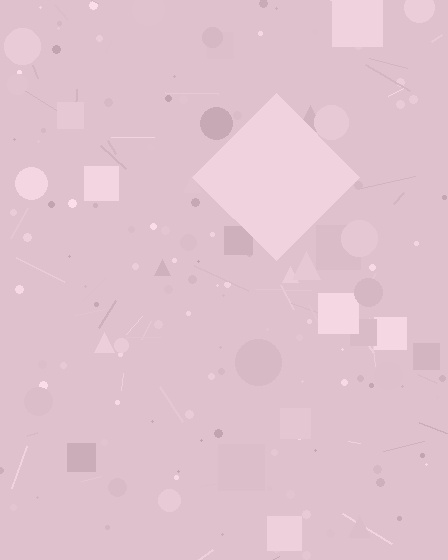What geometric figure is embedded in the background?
A diamond is embedded in the background.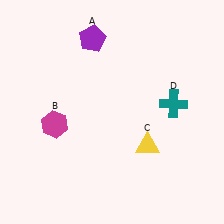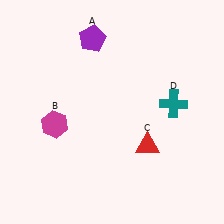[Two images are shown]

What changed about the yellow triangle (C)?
In Image 1, C is yellow. In Image 2, it changed to red.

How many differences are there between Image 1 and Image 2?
There is 1 difference between the two images.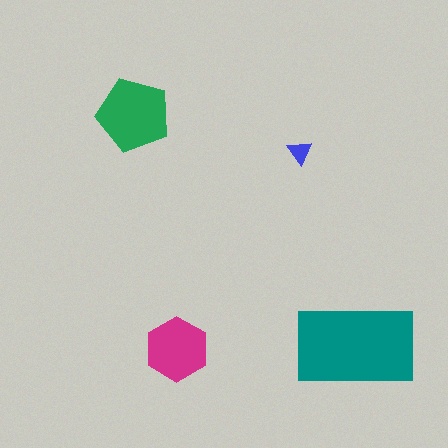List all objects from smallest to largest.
The blue triangle, the magenta hexagon, the green pentagon, the teal rectangle.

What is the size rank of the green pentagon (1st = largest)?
2nd.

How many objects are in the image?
There are 4 objects in the image.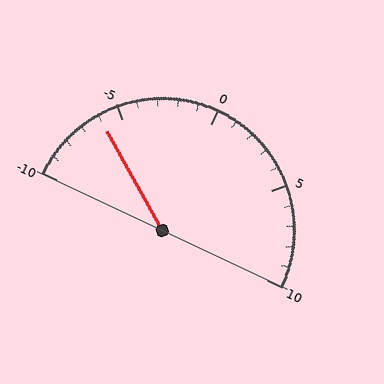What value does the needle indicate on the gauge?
The needle indicates approximately -6.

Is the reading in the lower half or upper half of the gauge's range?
The reading is in the lower half of the range (-10 to 10).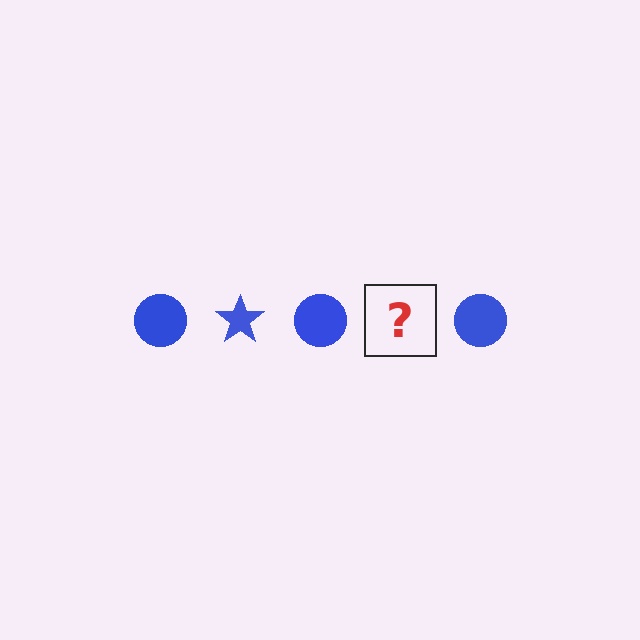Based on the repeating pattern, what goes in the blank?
The blank should be a blue star.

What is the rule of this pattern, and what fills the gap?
The rule is that the pattern cycles through circle, star shapes in blue. The gap should be filled with a blue star.